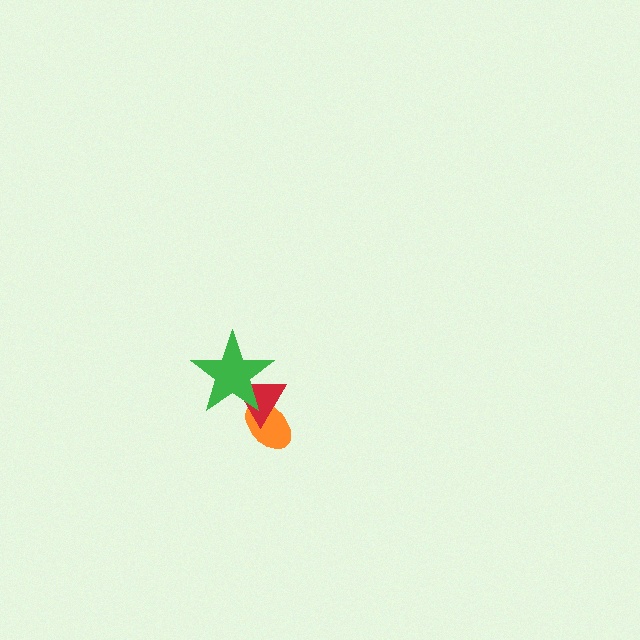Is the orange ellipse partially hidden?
Yes, it is partially covered by another shape.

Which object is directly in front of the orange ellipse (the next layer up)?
The red triangle is directly in front of the orange ellipse.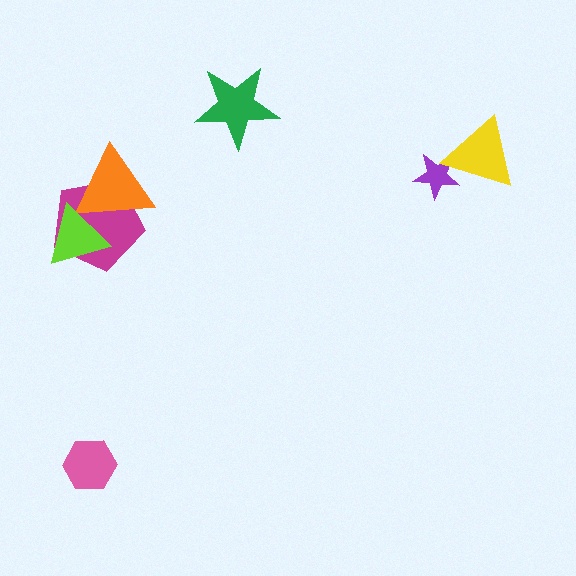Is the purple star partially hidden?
Yes, it is partially covered by another shape.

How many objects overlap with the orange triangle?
2 objects overlap with the orange triangle.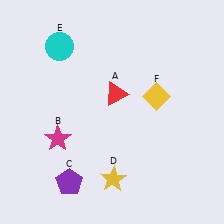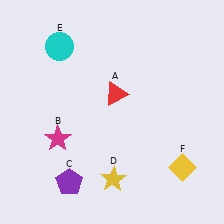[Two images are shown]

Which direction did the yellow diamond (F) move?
The yellow diamond (F) moved down.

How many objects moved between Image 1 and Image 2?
1 object moved between the two images.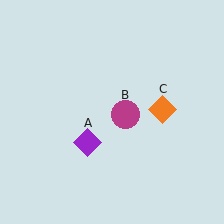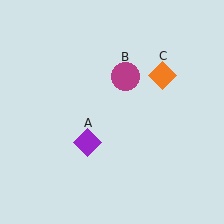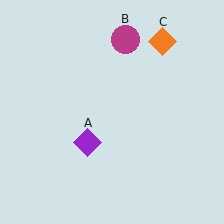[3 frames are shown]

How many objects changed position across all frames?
2 objects changed position: magenta circle (object B), orange diamond (object C).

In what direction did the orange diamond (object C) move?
The orange diamond (object C) moved up.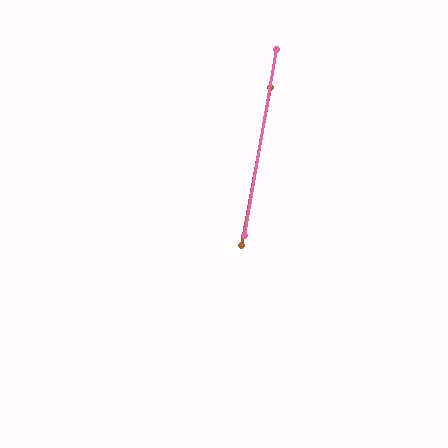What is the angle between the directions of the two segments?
Approximately 1 degree.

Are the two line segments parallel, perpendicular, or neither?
Parallel — their directions differ by only 0.6°.